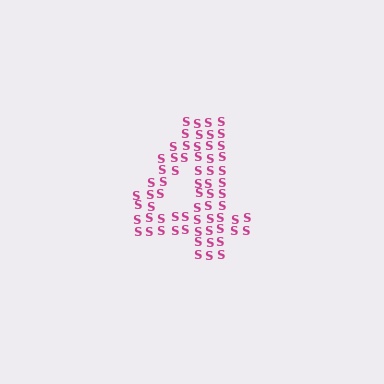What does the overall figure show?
The overall figure shows the digit 4.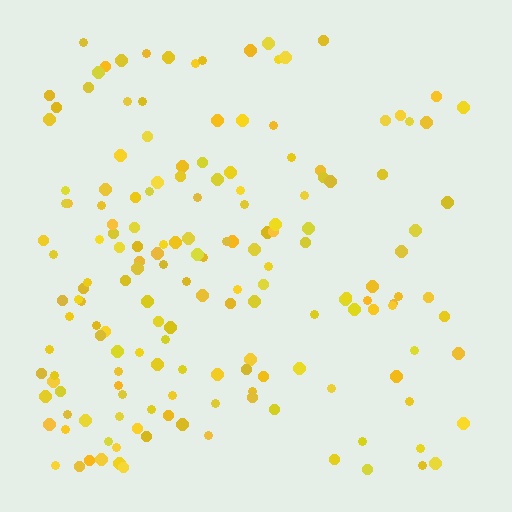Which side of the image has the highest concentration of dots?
The left.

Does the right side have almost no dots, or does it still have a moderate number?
Still a moderate number, just noticeably fewer than the left.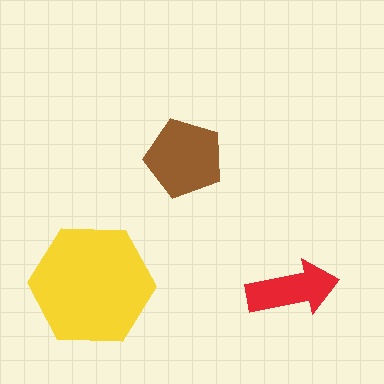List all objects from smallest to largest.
The red arrow, the brown pentagon, the yellow hexagon.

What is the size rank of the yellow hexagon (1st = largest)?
1st.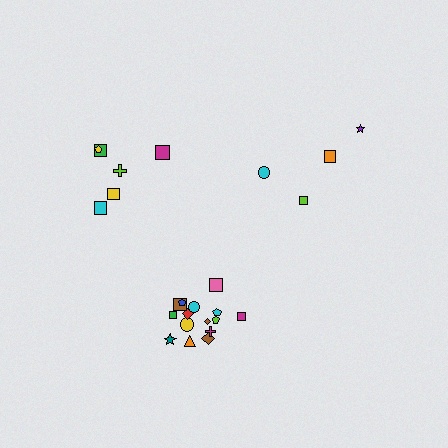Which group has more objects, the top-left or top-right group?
The top-left group.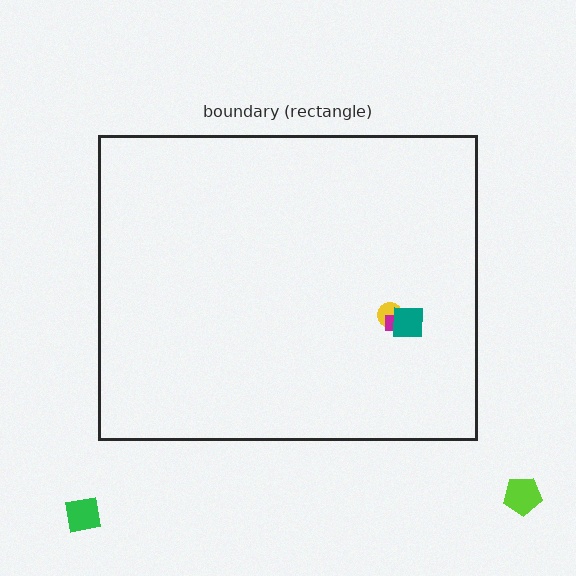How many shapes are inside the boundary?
3 inside, 2 outside.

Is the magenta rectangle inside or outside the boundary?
Inside.